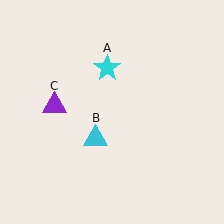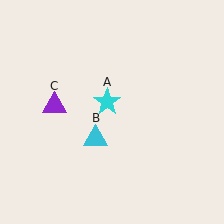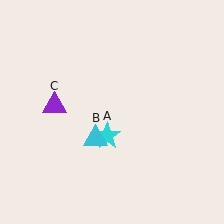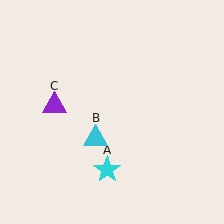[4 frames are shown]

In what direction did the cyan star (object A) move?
The cyan star (object A) moved down.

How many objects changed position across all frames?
1 object changed position: cyan star (object A).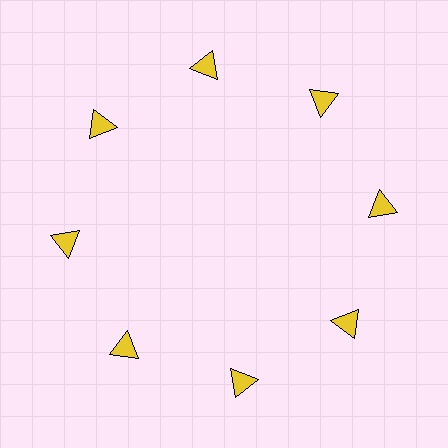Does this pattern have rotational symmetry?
Yes, this pattern has 8-fold rotational symmetry. It looks the same after rotating 45 degrees around the center.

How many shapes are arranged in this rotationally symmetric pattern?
There are 8 shapes, arranged in 8 groups of 1.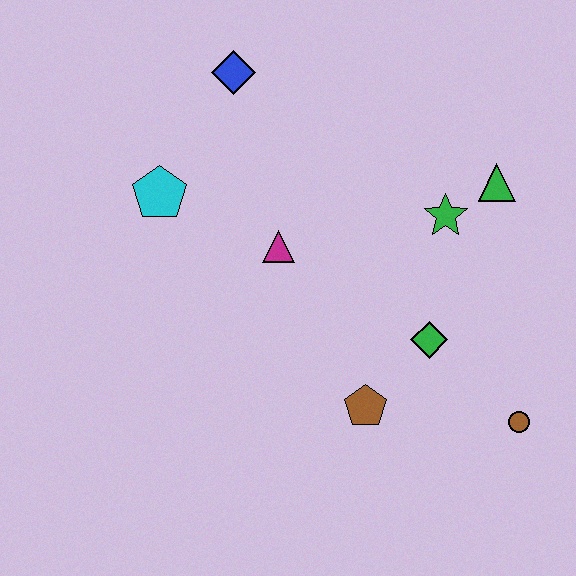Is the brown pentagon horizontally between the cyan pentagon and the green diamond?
Yes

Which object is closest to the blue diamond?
The cyan pentagon is closest to the blue diamond.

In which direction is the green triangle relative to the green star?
The green triangle is to the right of the green star.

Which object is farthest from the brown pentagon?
The blue diamond is farthest from the brown pentagon.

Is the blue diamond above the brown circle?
Yes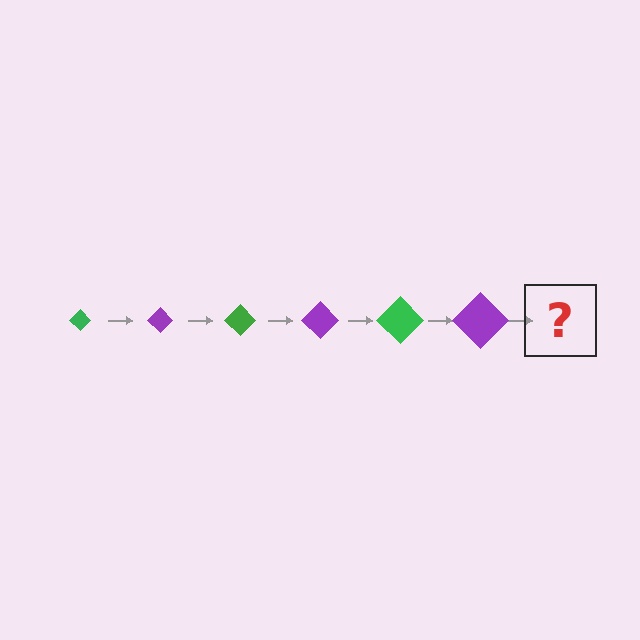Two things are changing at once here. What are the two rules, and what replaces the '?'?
The two rules are that the diamond grows larger each step and the color cycles through green and purple. The '?' should be a green diamond, larger than the previous one.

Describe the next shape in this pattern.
It should be a green diamond, larger than the previous one.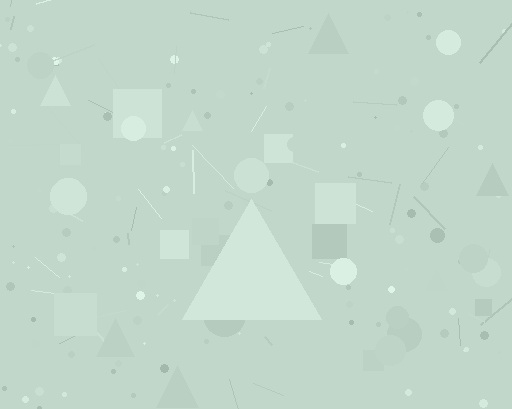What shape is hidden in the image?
A triangle is hidden in the image.